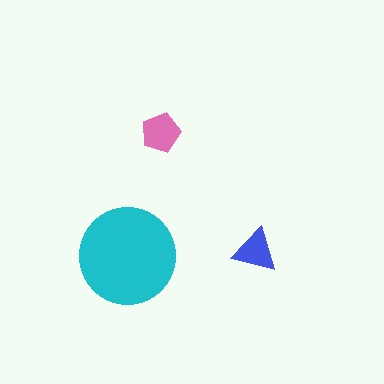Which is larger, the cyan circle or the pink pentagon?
The cyan circle.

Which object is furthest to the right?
The blue triangle is rightmost.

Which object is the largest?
The cyan circle.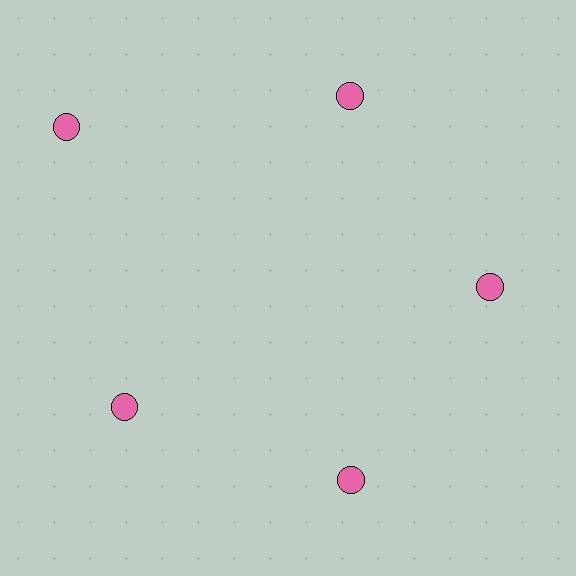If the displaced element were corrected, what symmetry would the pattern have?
It would have 5-fold rotational symmetry — the pattern would map onto itself every 72 degrees.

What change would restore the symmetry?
The symmetry would be restored by moving it inward, back onto the ring so that all 5 circles sit at equal angles and equal distance from the center.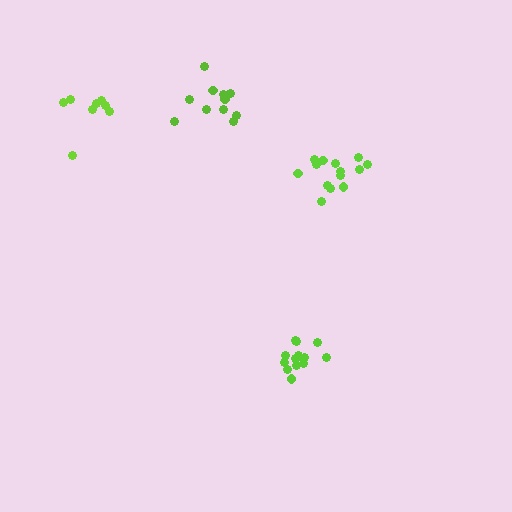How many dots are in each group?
Group 1: 14 dots, Group 2: 14 dots, Group 3: 8 dots, Group 4: 12 dots (48 total).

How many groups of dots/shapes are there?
There are 4 groups.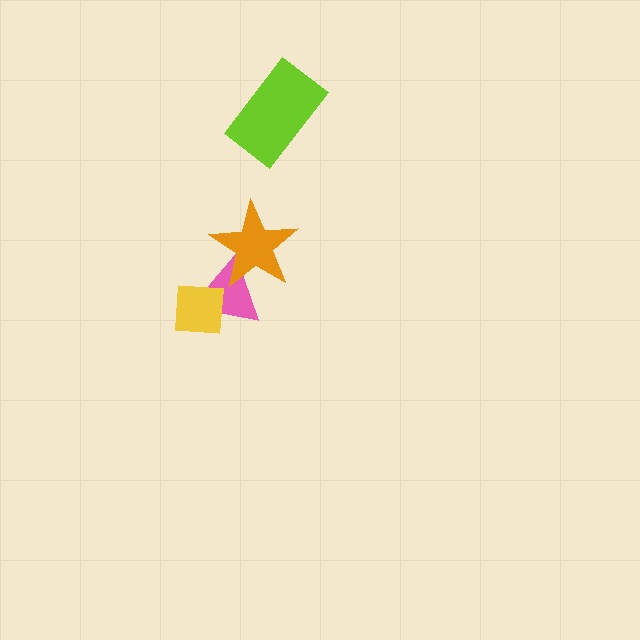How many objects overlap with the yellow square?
1 object overlaps with the yellow square.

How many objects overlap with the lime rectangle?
0 objects overlap with the lime rectangle.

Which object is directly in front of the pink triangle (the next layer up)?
The yellow square is directly in front of the pink triangle.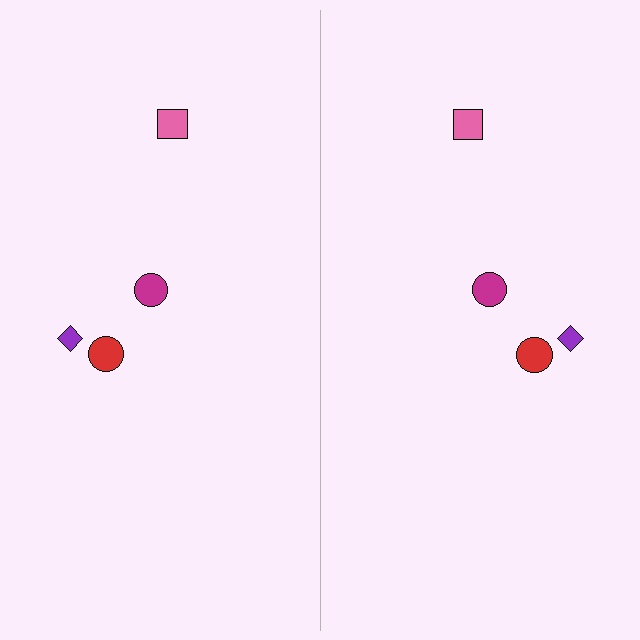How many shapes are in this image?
There are 8 shapes in this image.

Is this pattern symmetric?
Yes, this pattern has bilateral (reflection) symmetry.